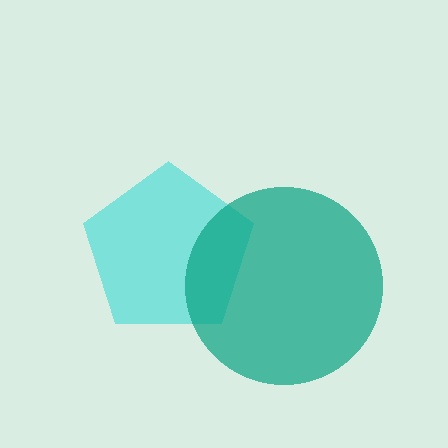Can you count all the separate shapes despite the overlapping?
Yes, there are 2 separate shapes.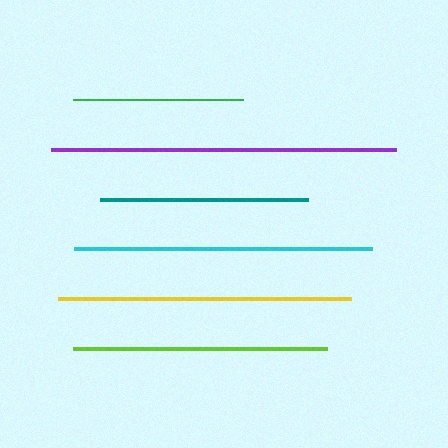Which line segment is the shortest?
The green line is the shortest at approximately 170 pixels.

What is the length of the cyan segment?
The cyan segment is approximately 298 pixels long.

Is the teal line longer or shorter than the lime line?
The lime line is longer than the teal line.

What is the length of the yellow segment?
The yellow segment is approximately 293 pixels long.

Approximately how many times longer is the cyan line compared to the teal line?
The cyan line is approximately 1.4 times the length of the teal line.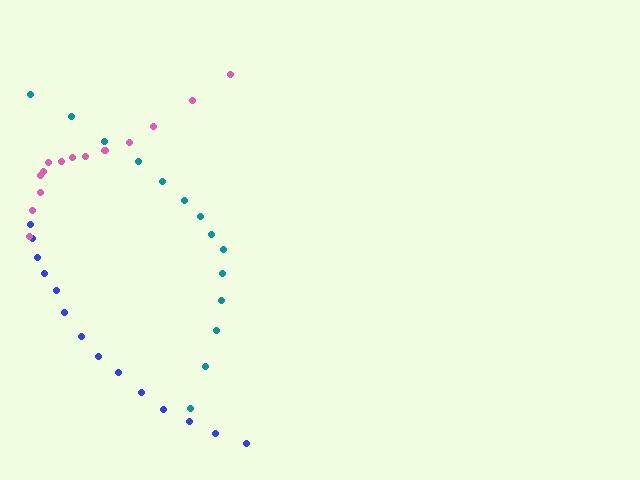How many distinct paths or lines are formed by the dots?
There are 3 distinct paths.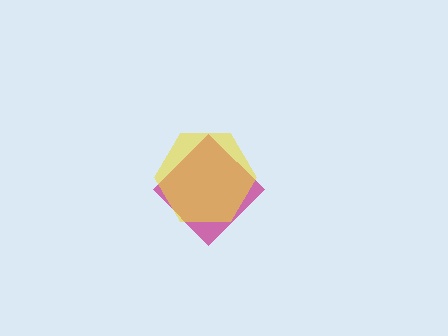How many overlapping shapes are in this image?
There are 2 overlapping shapes in the image.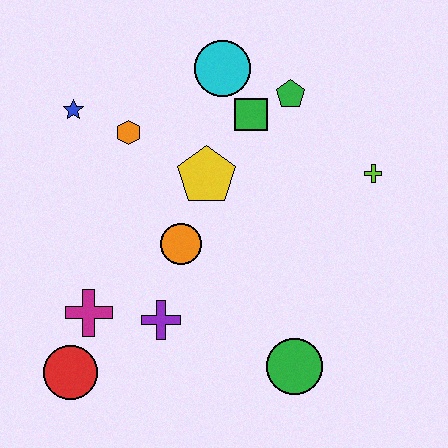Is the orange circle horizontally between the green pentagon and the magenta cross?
Yes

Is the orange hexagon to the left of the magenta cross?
No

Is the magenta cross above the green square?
No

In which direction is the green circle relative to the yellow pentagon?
The green circle is below the yellow pentagon.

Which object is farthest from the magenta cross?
The lime cross is farthest from the magenta cross.